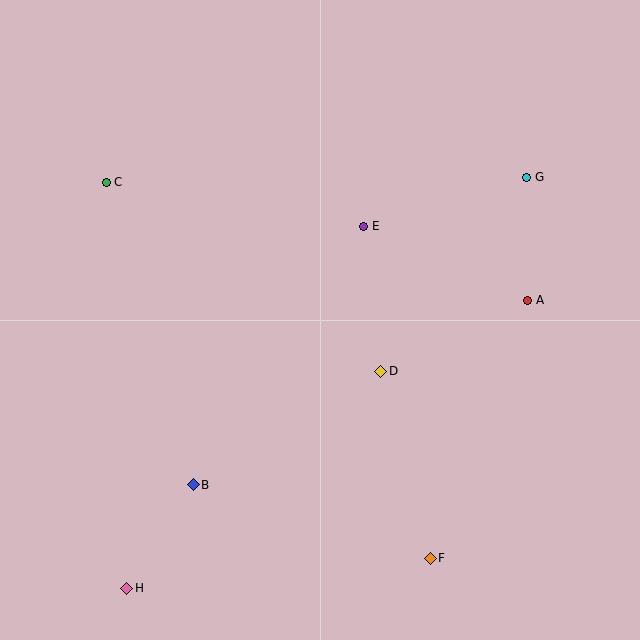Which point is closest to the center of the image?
Point D at (381, 371) is closest to the center.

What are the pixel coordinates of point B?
Point B is at (193, 485).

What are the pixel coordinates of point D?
Point D is at (381, 371).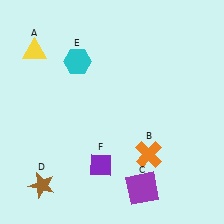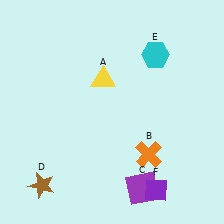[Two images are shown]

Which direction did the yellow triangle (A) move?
The yellow triangle (A) moved right.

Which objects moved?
The objects that moved are: the yellow triangle (A), the cyan hexagon (E), the purple diamond (F).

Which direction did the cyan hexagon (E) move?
The cyan hexagon (E) moved right.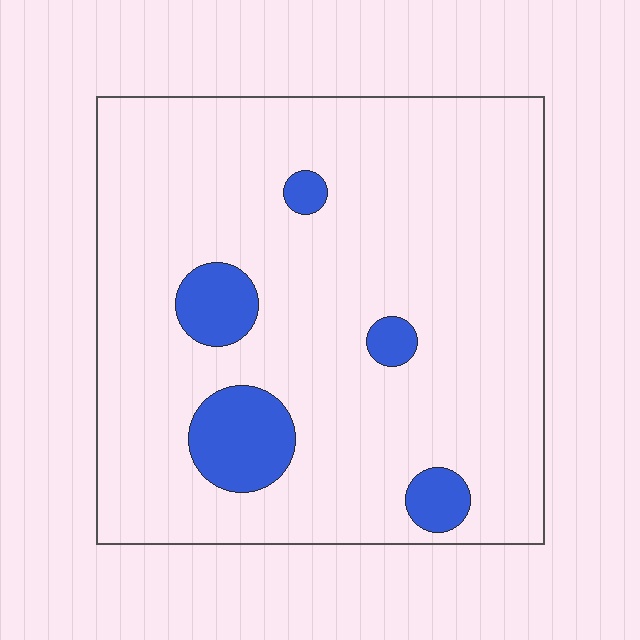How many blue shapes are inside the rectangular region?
5.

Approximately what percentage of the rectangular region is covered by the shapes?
Approximately 10%.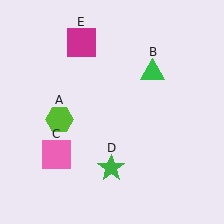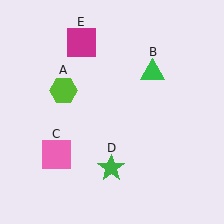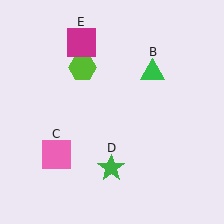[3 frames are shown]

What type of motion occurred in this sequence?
The lime hexagon (object A) rotated clockwise around the center of the scene.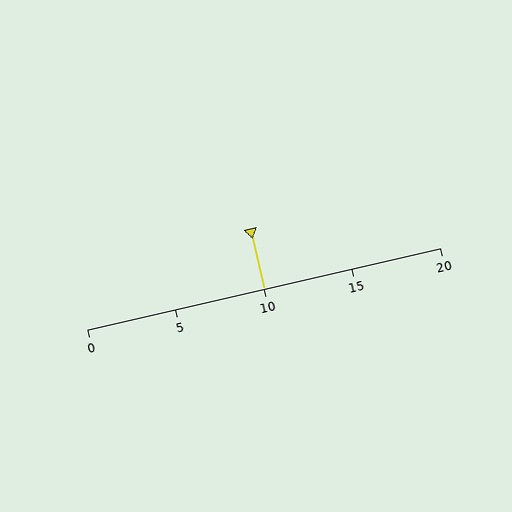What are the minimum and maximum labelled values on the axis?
The axis runs from 0 to 20.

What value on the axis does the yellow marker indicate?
The marker indicates approximately 10.